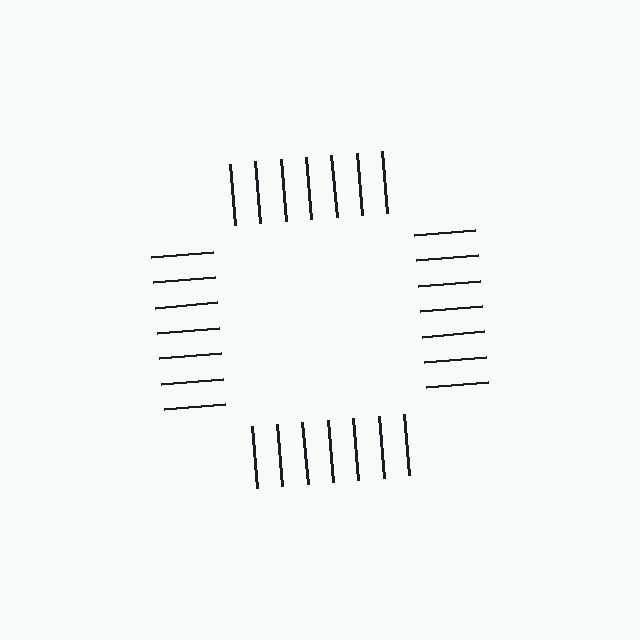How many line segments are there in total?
28 — 7 along each of the 4 edges.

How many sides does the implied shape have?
4 sides — the line-ends trace a square.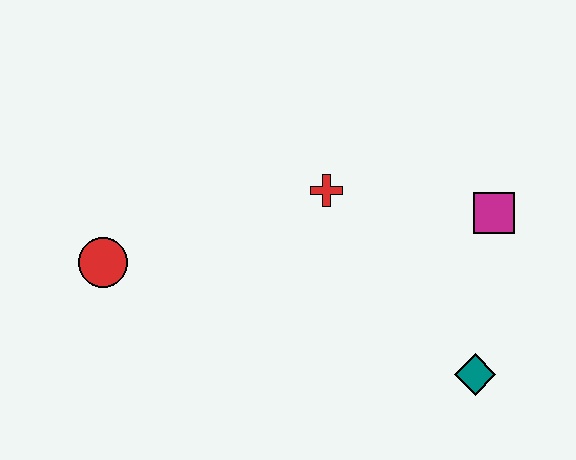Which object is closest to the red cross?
The magenta square is closest to the red cross.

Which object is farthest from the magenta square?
The red circle is farthest from the magenta square.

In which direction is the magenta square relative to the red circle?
The magenta square is to the right of the red circle.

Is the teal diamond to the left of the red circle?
No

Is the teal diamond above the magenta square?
No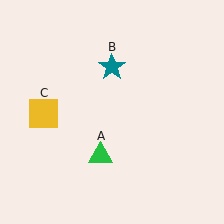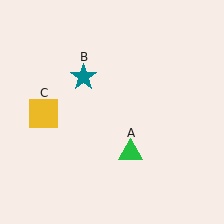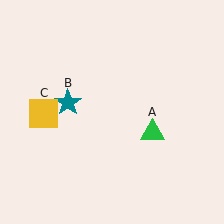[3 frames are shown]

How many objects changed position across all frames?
2 objects changed position: green triangle (object A), teal star (object B).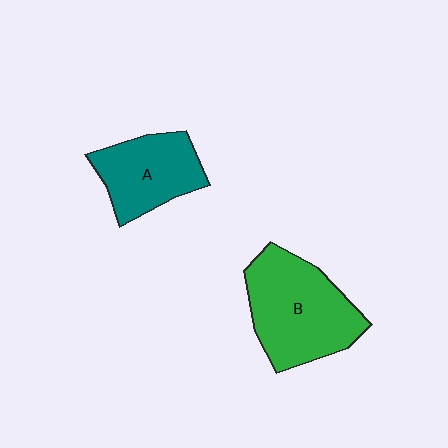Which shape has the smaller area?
Shape A (teal).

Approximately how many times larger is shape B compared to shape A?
Approximately 1.4 times.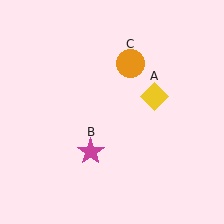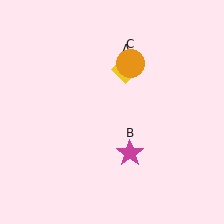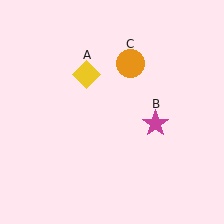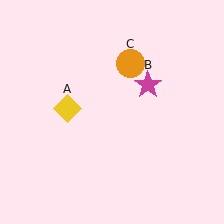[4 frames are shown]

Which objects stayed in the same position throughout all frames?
Orange circle (object C) remained stationary.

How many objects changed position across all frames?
2 objects changed position: yellow diamond (object A), magenta star (object B).